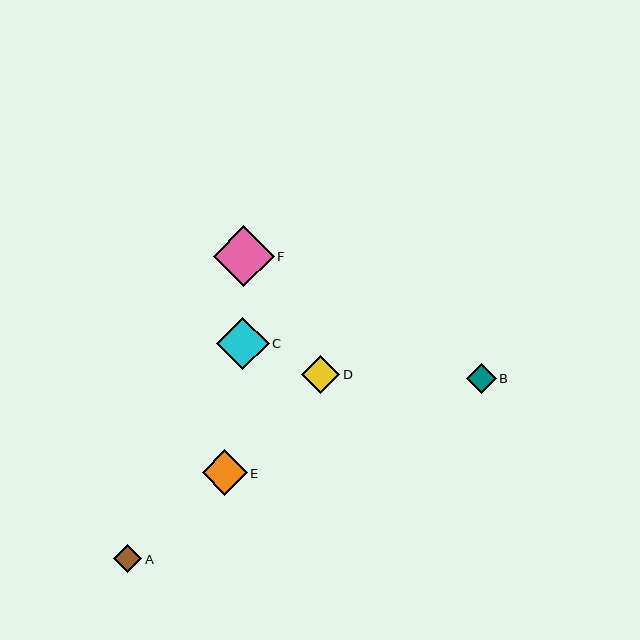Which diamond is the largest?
Diamond F is the largest with a size of approximately 61 pixels.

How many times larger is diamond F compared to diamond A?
Diamond F is approximately 2.2 times the size of diamond A.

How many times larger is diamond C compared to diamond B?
Diamond C is approximately 1.7 times the size of diamond B.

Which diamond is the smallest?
Diamond A is the smallest with a size of approximately 28 pixels.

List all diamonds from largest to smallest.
From largest to smallest: F, C, E, D, B, A.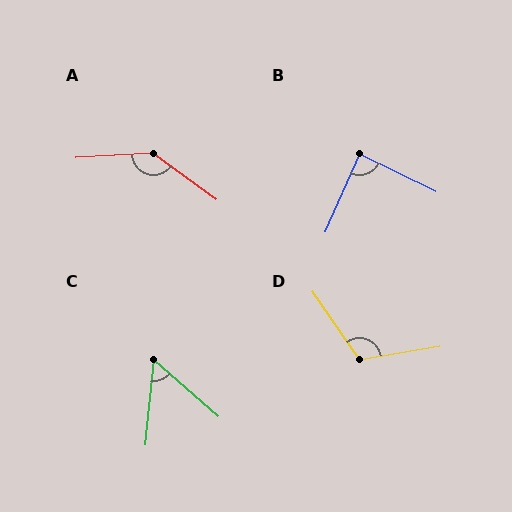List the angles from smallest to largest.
C (55°), B (88°), D (115°), A (141°).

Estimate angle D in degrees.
Approximately 115 degrees.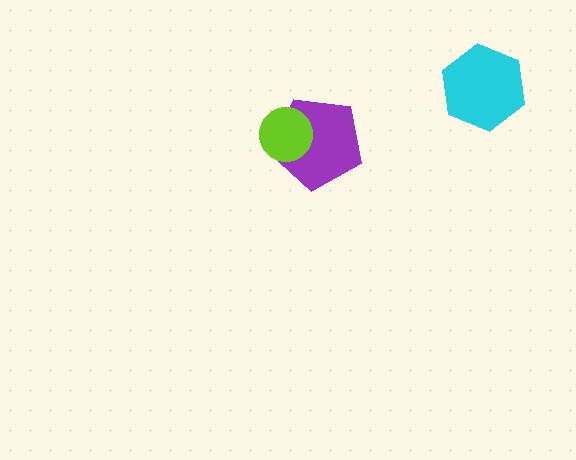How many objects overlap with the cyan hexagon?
0 objects overlap with the cyan hexagon.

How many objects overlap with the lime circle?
1 object overlaps with the lime circle.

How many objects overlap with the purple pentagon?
1 object overlaps with the purple pentagon.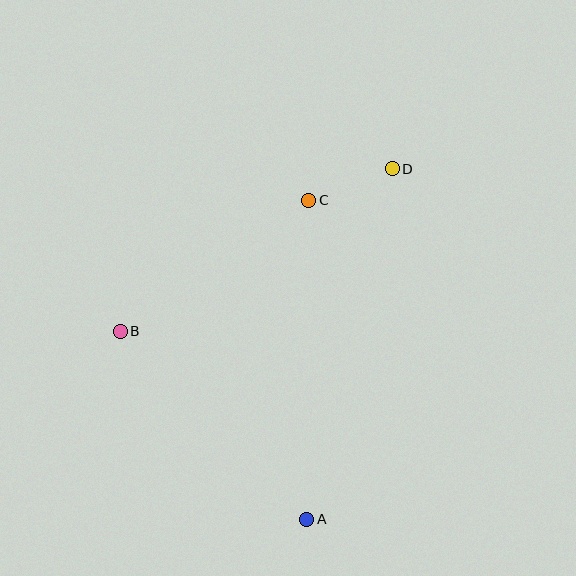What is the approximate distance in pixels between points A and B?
The distance between A and B is approximately 265 pixels.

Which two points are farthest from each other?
Points A and D are farthest from each other.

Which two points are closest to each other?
Points C and D are closest to each other.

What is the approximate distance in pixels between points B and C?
The distance between B and C is approximately 229 pixels.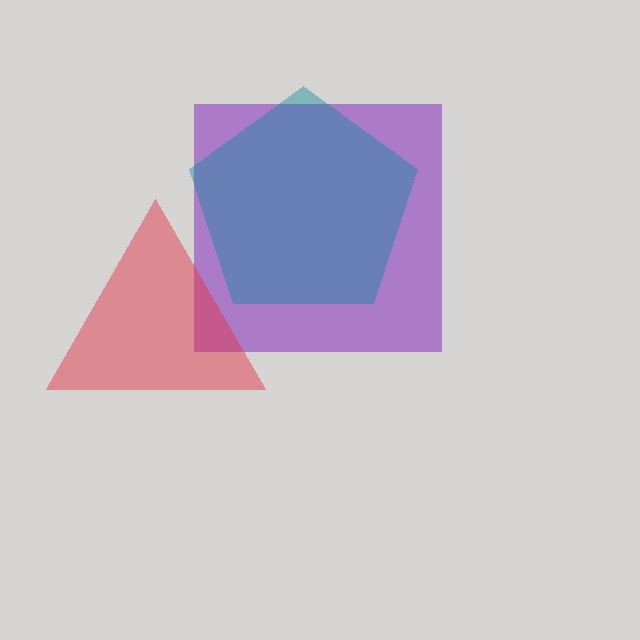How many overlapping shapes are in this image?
There are 3 overlapping shapes in the image.